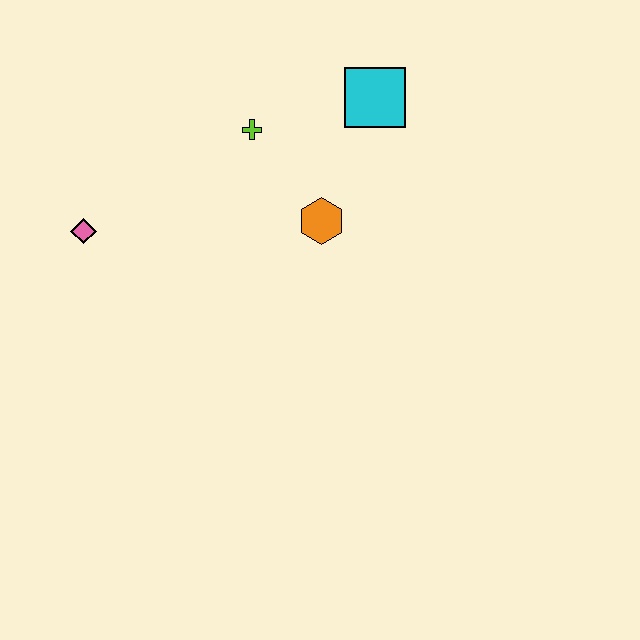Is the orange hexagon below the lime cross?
Yes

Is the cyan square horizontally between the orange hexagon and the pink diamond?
No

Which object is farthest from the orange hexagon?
The pink diamond is farthest from the orange hexagon.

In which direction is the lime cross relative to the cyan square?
The lime cross is to the left of the cyan square.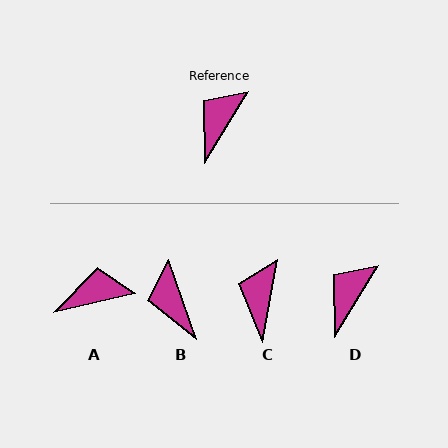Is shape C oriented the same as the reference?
No, it is off by about 21 degrees.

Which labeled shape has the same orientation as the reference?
D.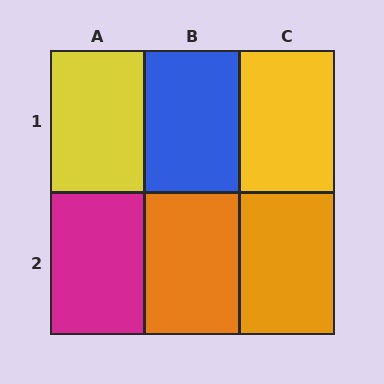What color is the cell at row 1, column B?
Blue.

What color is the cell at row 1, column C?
Yellow.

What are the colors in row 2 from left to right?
Magenta, orange, orange.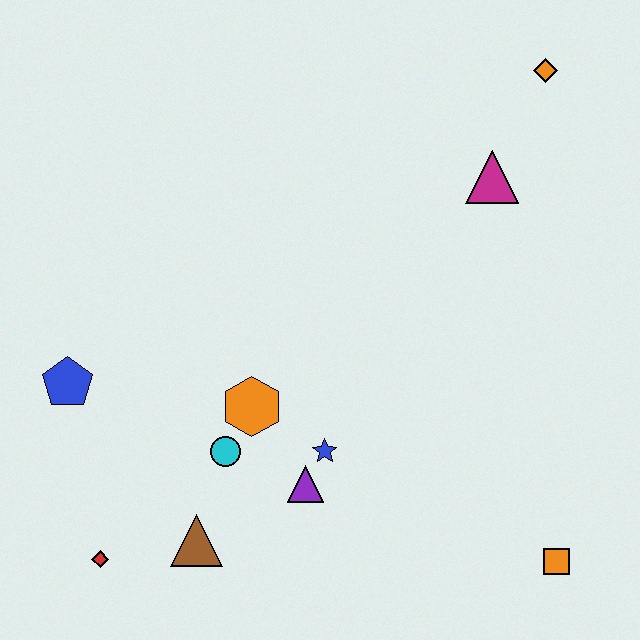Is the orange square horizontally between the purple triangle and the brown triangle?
No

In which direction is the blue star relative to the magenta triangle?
The blue star is below the magenta triangle.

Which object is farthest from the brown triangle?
The orange diamond is farthest from the brown triangle.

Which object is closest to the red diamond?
The brown triangle is closest to the red diamond.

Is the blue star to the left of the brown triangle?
No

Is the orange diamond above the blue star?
Yes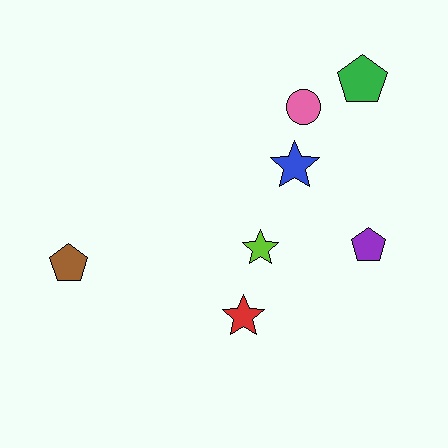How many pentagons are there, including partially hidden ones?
There are 3 pentagons.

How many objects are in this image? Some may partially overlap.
There are 7 objects.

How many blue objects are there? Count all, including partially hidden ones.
There is 1 blue object.